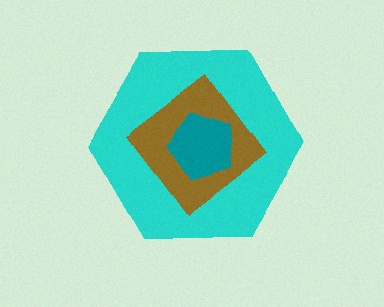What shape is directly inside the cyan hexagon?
The brown diamond.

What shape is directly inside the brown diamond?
The teal pentagon.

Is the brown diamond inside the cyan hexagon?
Yes.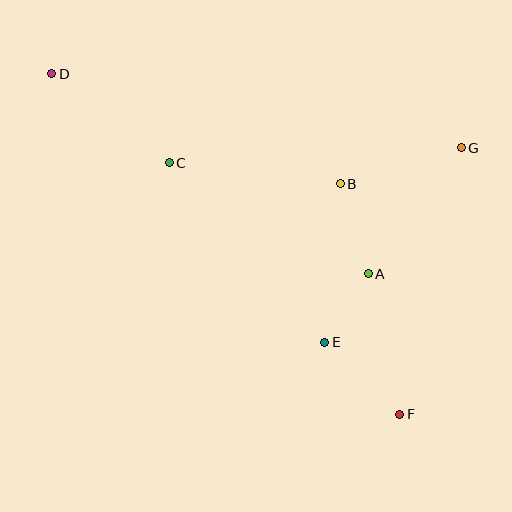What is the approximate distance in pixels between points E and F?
The distance between E and F is approximately 104 pixels.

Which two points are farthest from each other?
Points D and F are farthest from each other.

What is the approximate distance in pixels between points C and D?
The distance between C and D is approximately 148 pixels.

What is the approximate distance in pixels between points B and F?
The distance between B and F is approximately 238 pixels.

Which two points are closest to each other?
Points A and E are closest to each other.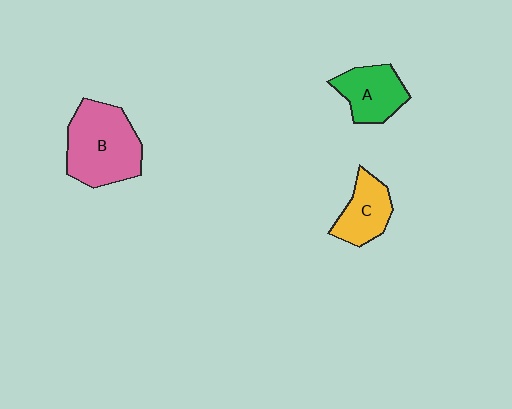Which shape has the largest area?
Shape B (pink).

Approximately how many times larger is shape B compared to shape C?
Approximately 1.8 times.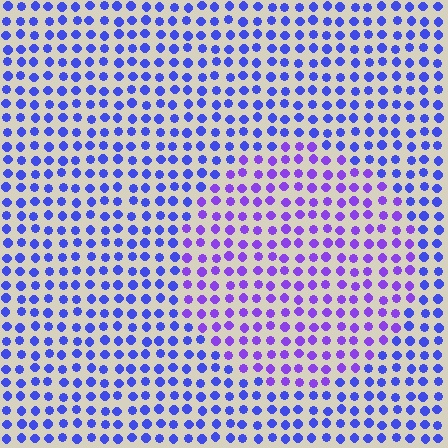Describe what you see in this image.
The image is filled with small blue elements in a uniform arrangement. A circle-shaped region is visible where the elements are tinted to a slightly different hue, forming a subtle color boundary.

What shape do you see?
I see a circle.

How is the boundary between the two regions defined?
The boundary is defined purely by a slight shift in hue (about 32 degrees). Spacing, size, and orientation are identical on both sides.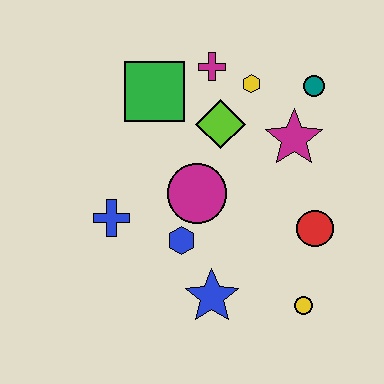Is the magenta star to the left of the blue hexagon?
No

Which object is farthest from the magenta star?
The blue cross is farthest from the magenta star.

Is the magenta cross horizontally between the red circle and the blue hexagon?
Yes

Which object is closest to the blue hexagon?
The magenta circle is closest to the blue hexagon.